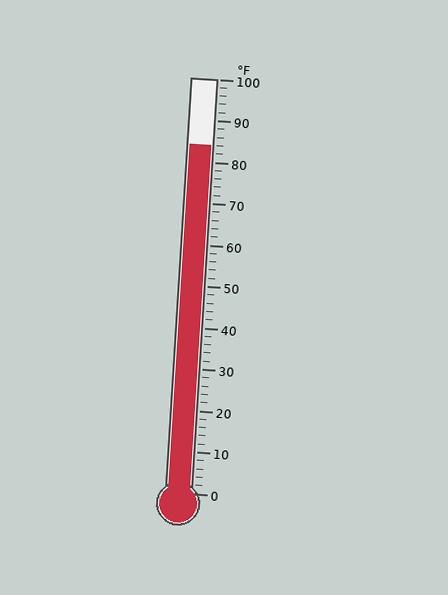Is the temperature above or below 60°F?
The temperature is above 60°F.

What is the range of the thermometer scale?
The thermometer scale ranges from 0°F to 100°F.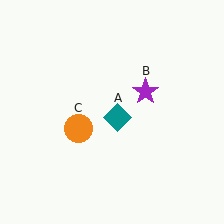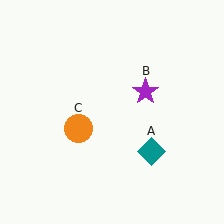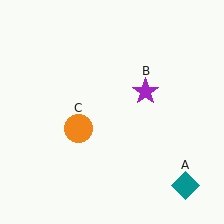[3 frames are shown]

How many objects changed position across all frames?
1 object changed position: teal diamond (object A).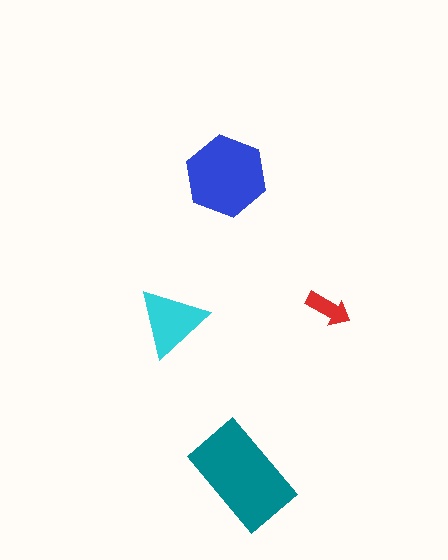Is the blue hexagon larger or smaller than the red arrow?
Larger.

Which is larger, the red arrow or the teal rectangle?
The teal rectangle.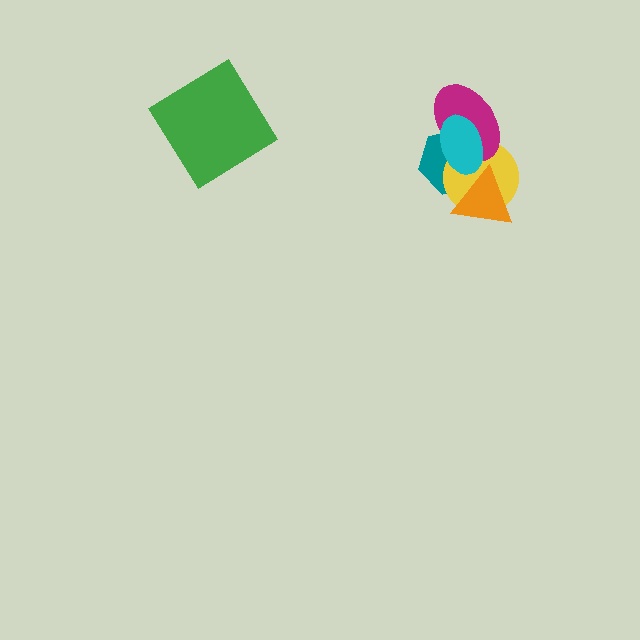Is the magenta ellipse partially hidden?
Yes, it is partially covered by another shape.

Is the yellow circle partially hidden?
Yes, it is partially covered by another shape.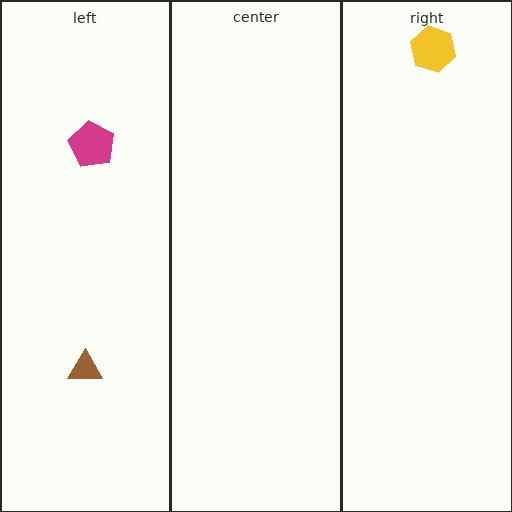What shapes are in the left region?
The brown triangle, the magenta pentagon.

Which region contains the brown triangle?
The left region.